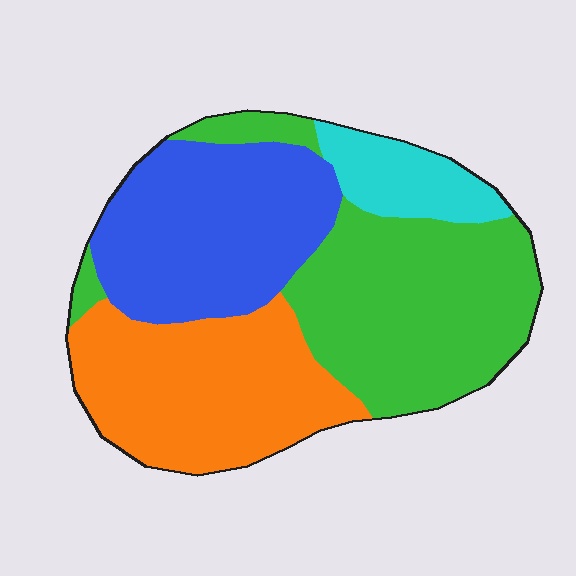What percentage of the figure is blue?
Blue covers roughly 30% of the figure.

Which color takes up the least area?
Cyan, at roughly 10%.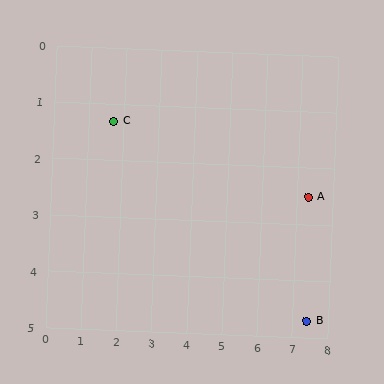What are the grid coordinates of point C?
Point C is at approximately (1.7, 1.3).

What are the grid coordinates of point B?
Point B is at approximately (7.4, 4.7).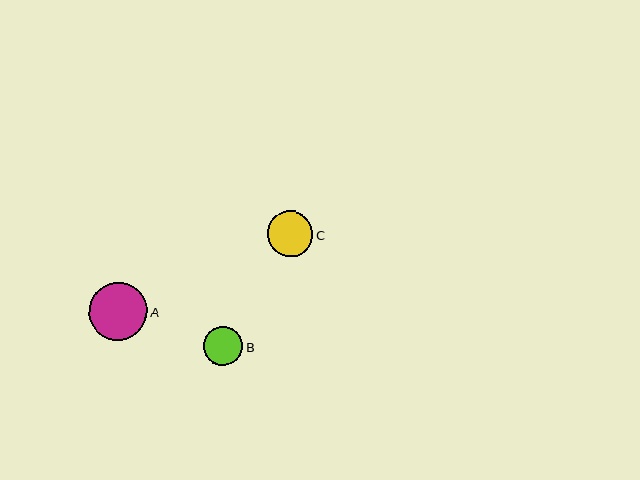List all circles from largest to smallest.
From largest to smallest: A, C, B.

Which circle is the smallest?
Circle B is the smallest with a size of approximately 39 pixels.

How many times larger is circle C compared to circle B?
Circle C is approximately 1.2 times the size of circle B.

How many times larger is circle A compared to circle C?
Circle A is approximately 1.3 times the size of circle C.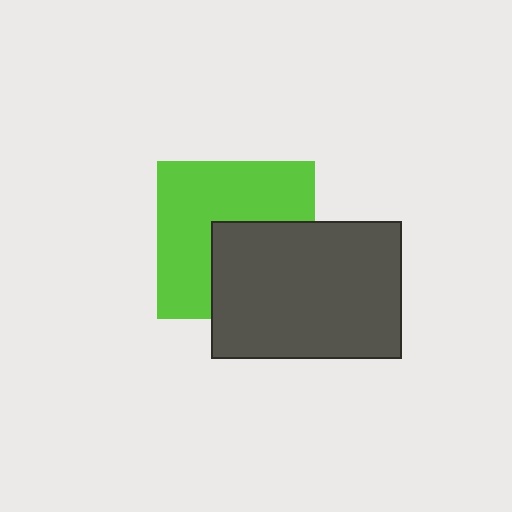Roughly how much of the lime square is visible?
About half of it is visible (roughly 59%).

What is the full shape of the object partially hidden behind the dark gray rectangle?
The partially hidden object is a lime square.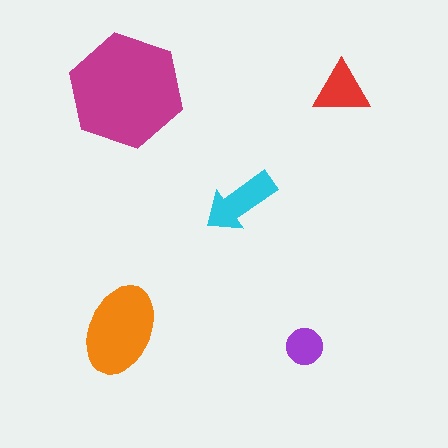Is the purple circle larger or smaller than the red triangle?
Smaller.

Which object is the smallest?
The purple circle.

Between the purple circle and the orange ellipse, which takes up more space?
The orange ellipse.